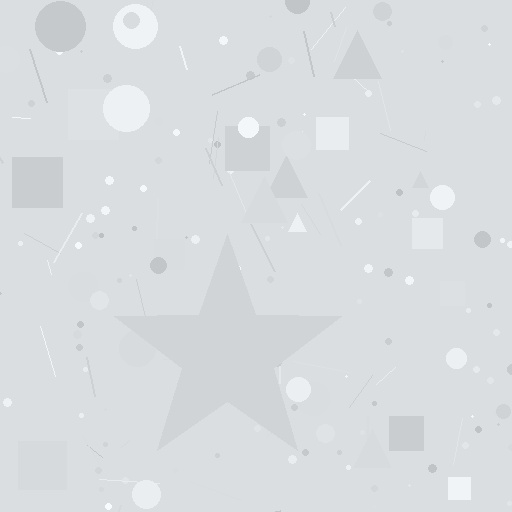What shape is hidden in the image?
A star is hidden in the image.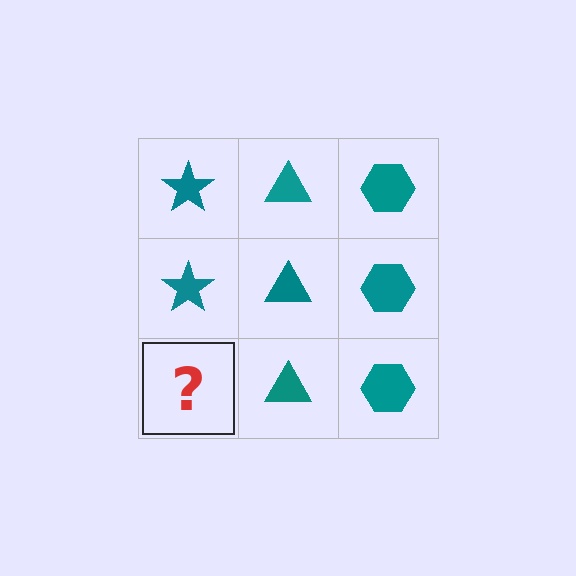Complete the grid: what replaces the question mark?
The question mark should be replaced with a teal star.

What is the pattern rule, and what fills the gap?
The rule is that each column has a consistent shape. The gap should be filled with a teal star.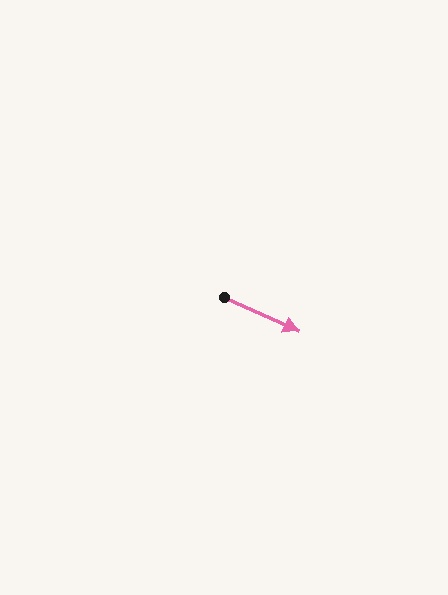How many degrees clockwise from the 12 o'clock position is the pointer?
Approximately 114 degrees.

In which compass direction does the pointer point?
Southeast.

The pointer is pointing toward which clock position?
Roughly 4 o'clock.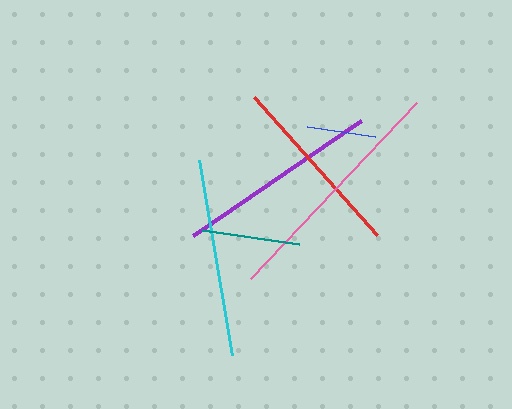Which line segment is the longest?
The pink line is the longest at approximately 242 pixels.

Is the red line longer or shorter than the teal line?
The red line is longer than the teal line.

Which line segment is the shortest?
The blue line is the shortest at approximately 69 pixels.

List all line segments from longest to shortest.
From longest to shortest: pink, purple, cyan, red, teal, blue.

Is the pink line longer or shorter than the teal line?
The pink line is longer than the teal line.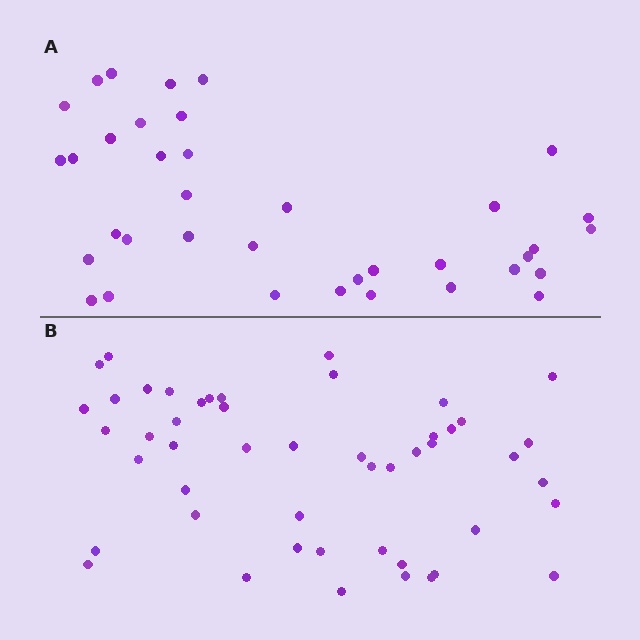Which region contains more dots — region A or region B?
Region B (the bottom region) has more dots.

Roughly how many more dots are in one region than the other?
Region B has roughly 12 or so more dots than region A.